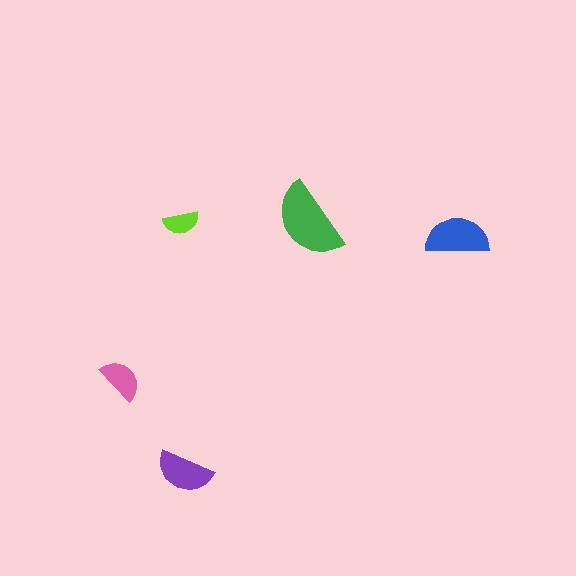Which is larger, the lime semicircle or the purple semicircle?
The purple one.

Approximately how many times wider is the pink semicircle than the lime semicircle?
About 1.5 times wider.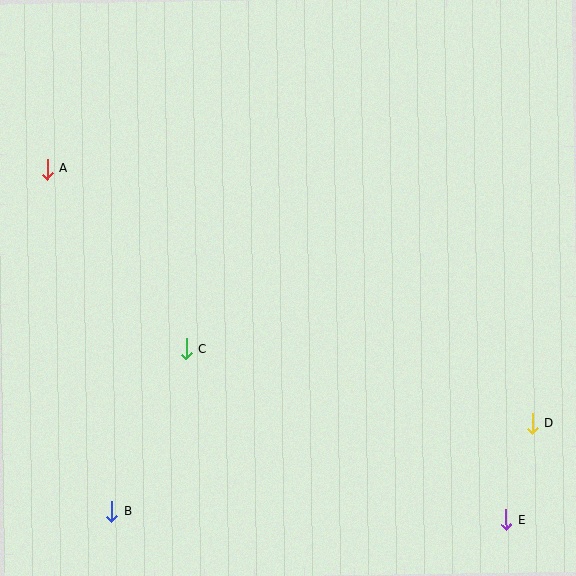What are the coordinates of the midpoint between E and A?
The midpoint between E and A is at (277, 344).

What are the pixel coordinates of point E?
Point E is at (506, 520).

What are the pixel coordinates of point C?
Point C is at (186, 349).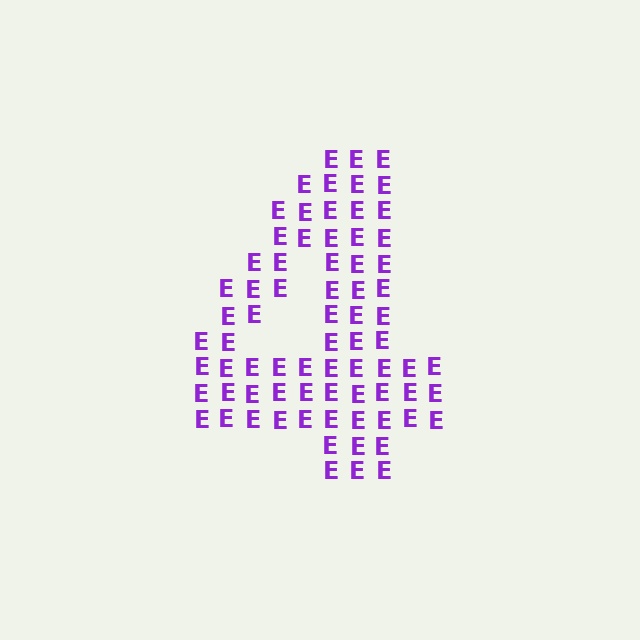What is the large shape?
The large shape is the digit 4.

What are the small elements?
The small elements are letter E's.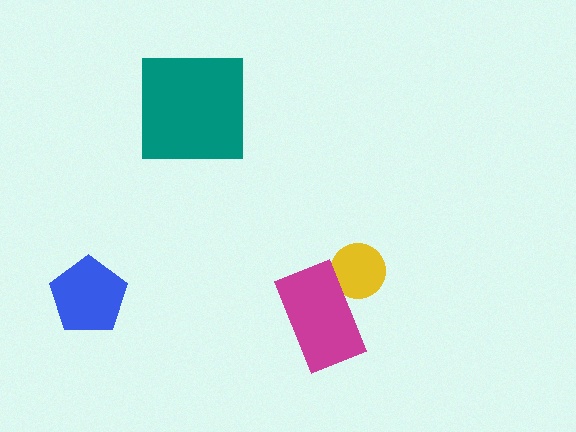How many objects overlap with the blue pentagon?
0 objects overlap with the blue pentagon.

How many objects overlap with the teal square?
0 objects overlap with the teal square.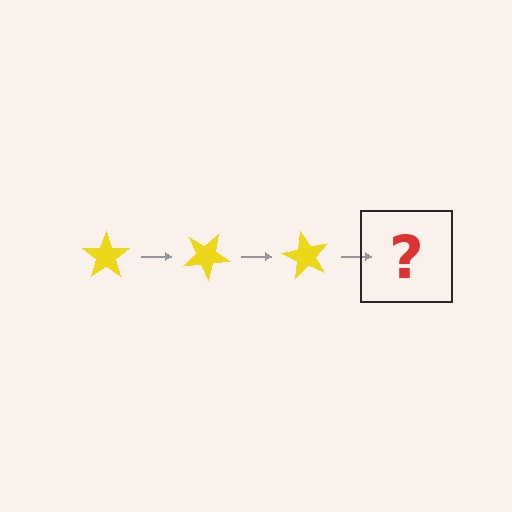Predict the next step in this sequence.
The next step is a yellow star rotated 90 degrees.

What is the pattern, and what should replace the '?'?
The pattern is that the star rotates 30 degrees each step. The '?' should be a yellow star rotated 90 degrees.